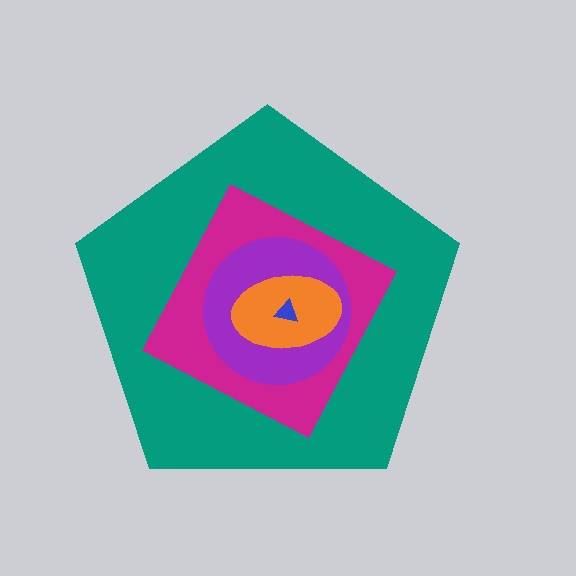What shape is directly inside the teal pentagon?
The magenta diamond.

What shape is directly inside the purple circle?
The orange ellipse.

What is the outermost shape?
The teal pentagon.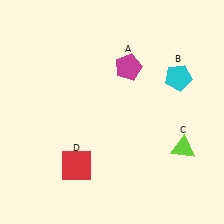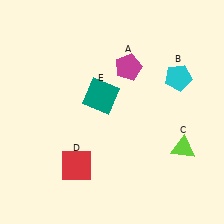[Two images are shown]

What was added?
A teal square (E) was added in Image 2.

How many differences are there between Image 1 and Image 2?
There is 1 difference between the two images.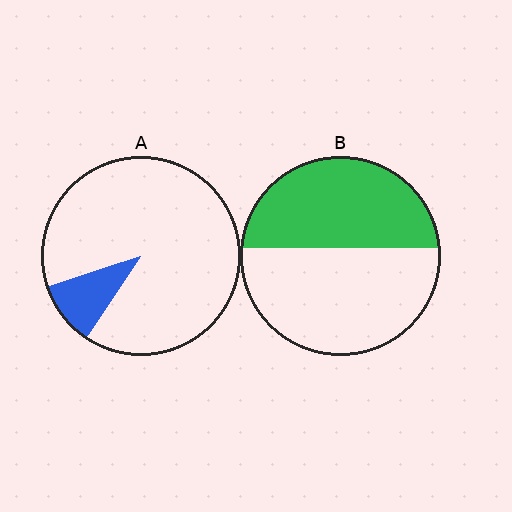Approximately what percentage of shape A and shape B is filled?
A is approximately 10% and B is approximately 45%.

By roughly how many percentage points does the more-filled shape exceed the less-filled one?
By roughly 35 percentage points (B over A).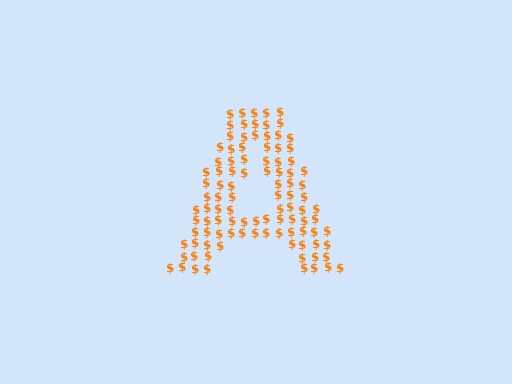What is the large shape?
The large shape is the letter A.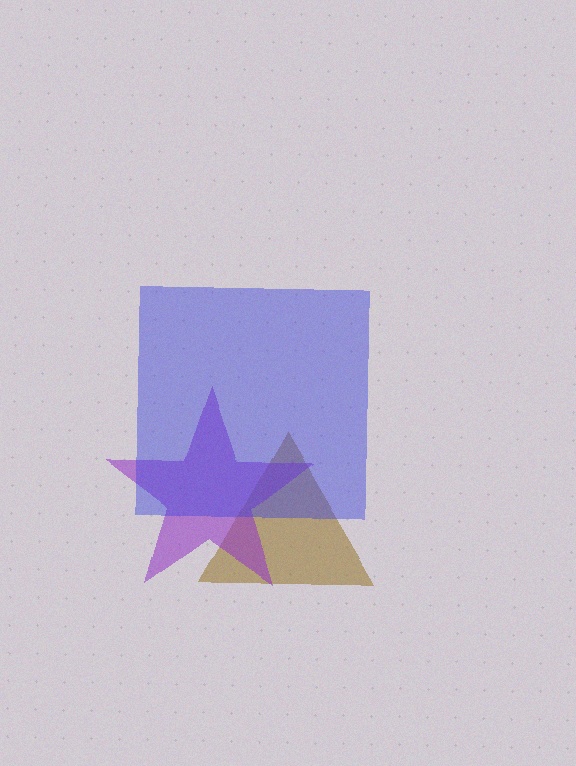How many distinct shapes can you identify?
There are 3 distinct shapes: a brown triangle, a purple star, a blue square.